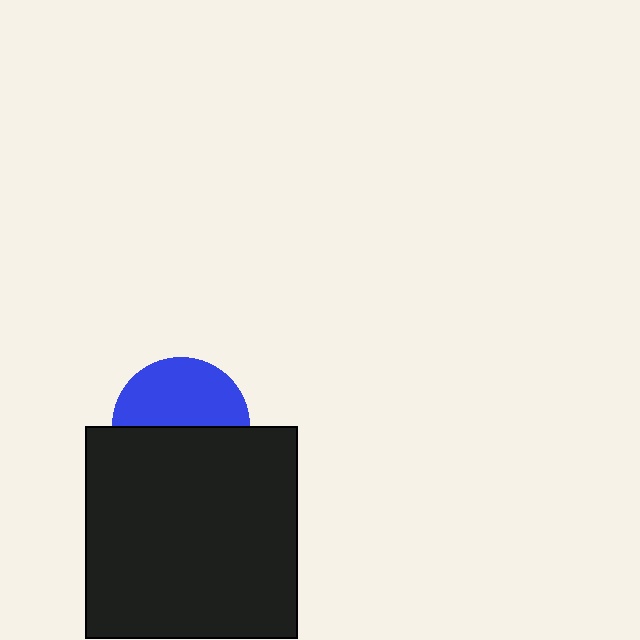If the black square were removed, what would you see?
You would see the complete blue circle.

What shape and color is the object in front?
The object in front is a black square.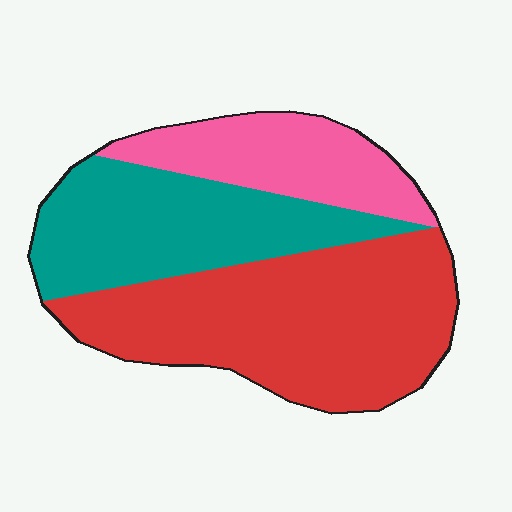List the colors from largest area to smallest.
From largest to smallest: red, teal, pink.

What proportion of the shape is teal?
Teal takes up about one third (1/3) of the shape.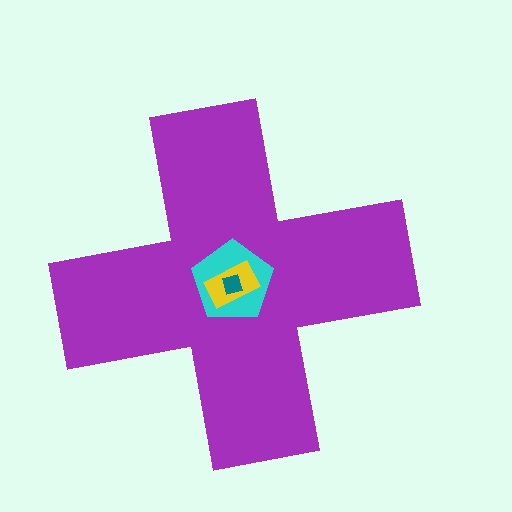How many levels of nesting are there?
4.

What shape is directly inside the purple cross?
The cyan pentagon.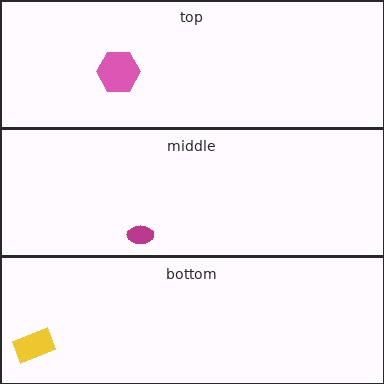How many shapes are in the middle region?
1.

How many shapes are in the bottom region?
1.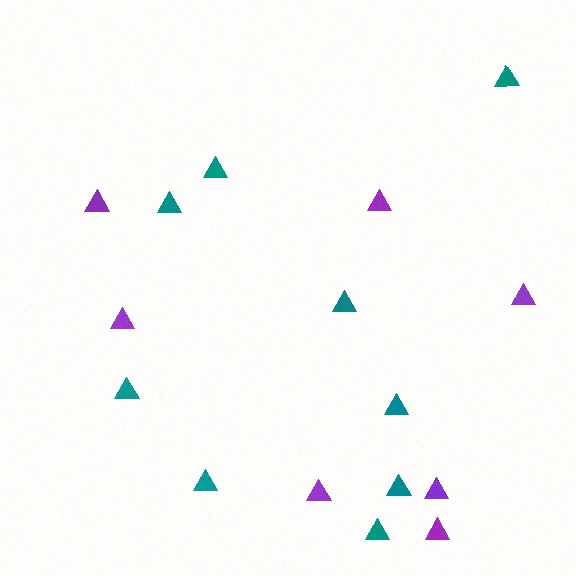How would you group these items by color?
There are 2 groups: one group of teal triangles (9) and one group of purple triangles (7).